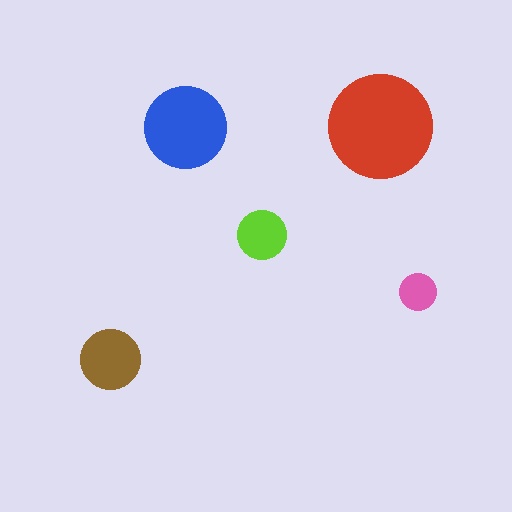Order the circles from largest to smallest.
the red one, the blue one, the brown one, the lime one, the pink one.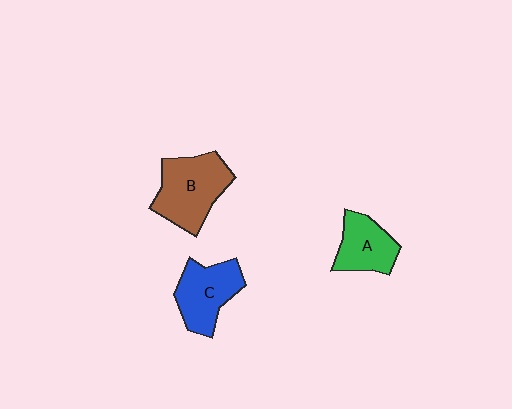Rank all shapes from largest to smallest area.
From largest to smallest: B (brown), C (blue), A (green).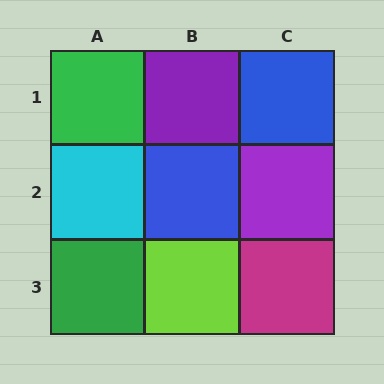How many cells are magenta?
1 cell is magenta.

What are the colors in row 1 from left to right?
Green, purple, blue.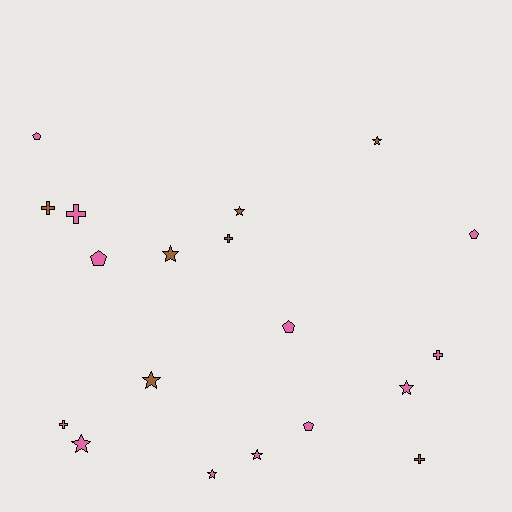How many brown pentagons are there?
There are no brown pentagons.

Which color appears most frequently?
Pink, with 12 objects.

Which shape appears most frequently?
Star, with 8 objects.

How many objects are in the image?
There are 19 objects.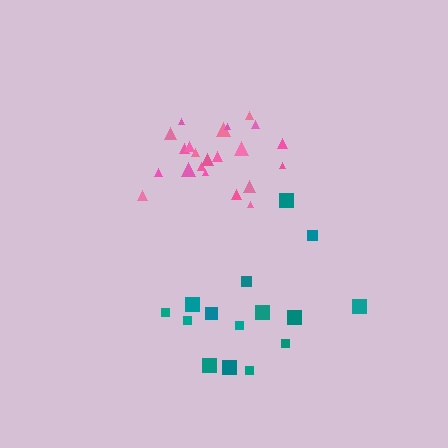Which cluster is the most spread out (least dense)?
Teal.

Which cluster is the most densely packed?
Pink.